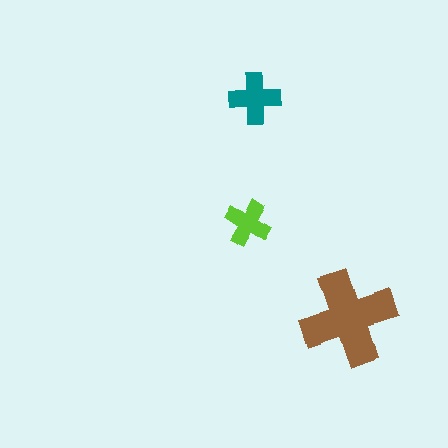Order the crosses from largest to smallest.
the brown one, the teal one, the lime one.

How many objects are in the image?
There are 3 objects in the image.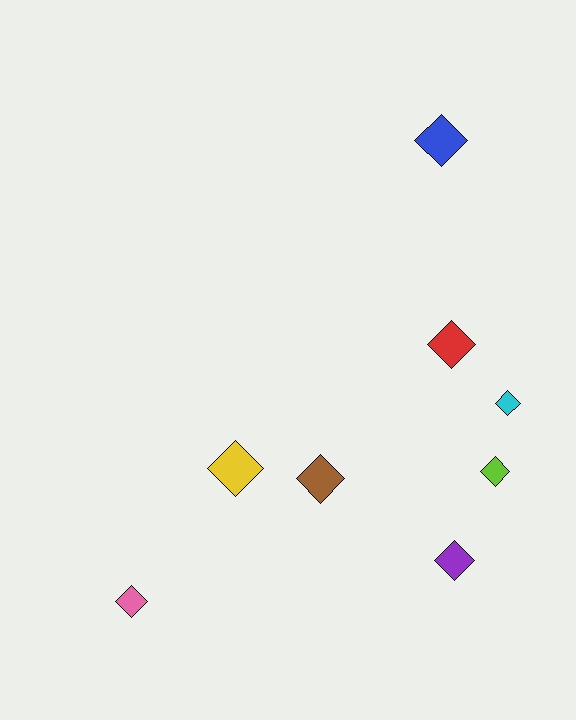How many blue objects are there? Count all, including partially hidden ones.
There is 1 blue object.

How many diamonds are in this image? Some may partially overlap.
There are 8 diamonds.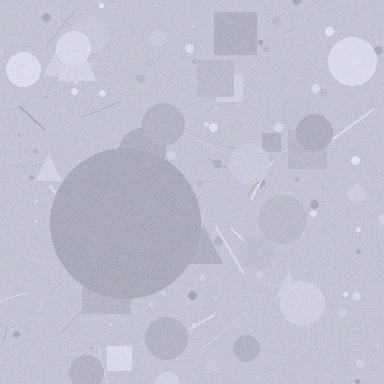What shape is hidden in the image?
A circle is hidden in the image.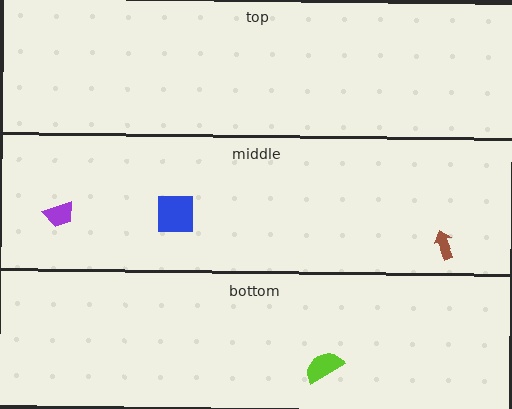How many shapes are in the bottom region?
1.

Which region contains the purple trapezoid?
The middle region.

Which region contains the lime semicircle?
The bottom region.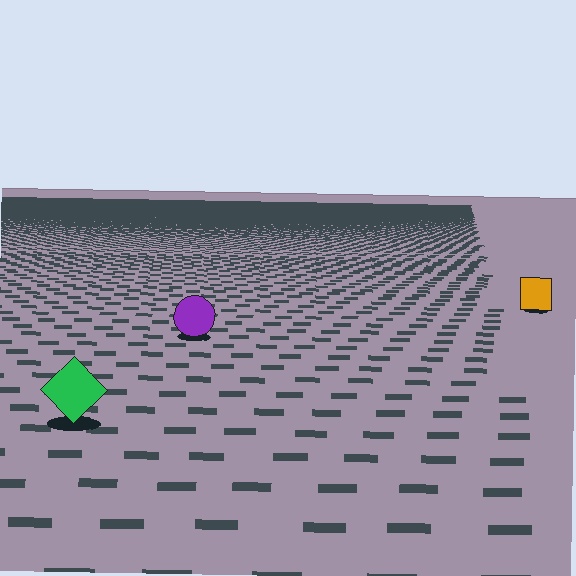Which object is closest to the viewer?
The green diamond is closest. The texture marks near it are larger and more spread out.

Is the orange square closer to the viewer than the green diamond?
No. The green diamond is closer — you can tell from the texture gradient: the ground texture is coarser near it.